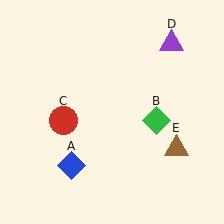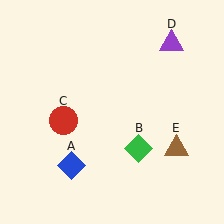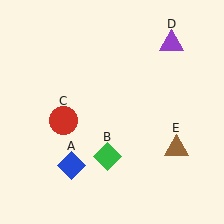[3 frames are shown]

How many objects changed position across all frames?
1 object changed position: green diamond (object B).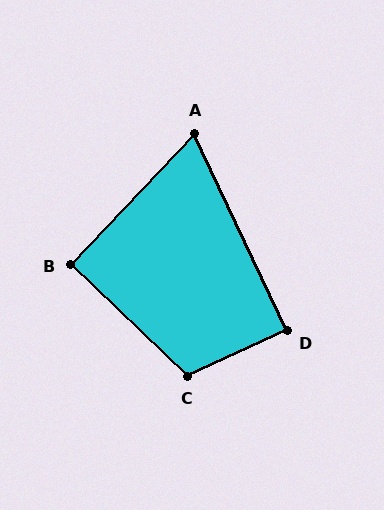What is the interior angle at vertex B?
Approximately 90 degrees (approximately right).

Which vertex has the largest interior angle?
C, at approximately 112 degrees.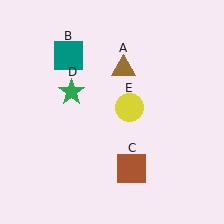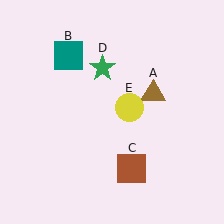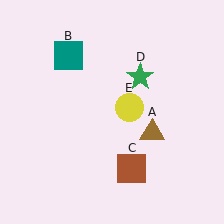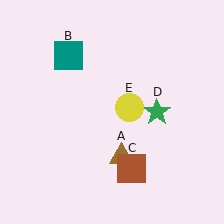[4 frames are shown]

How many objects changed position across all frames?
2 objects changed position: brown triangle (object A), green star (object D).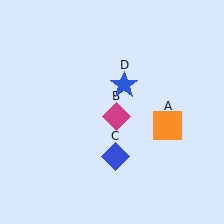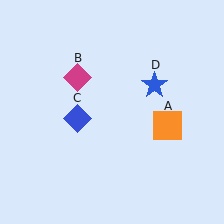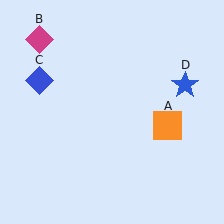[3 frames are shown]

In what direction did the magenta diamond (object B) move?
The magenta diamond (object B) moved up and to the left.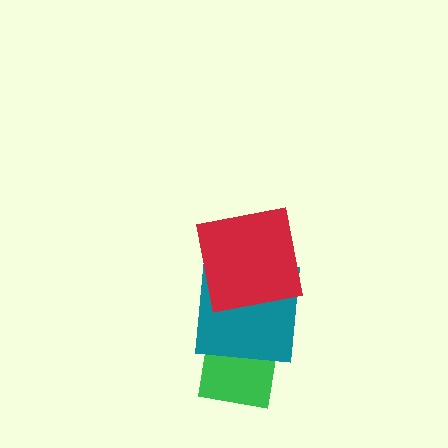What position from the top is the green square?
The green square is 3rd from the top.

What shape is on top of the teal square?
The red square is on top of the teal square.